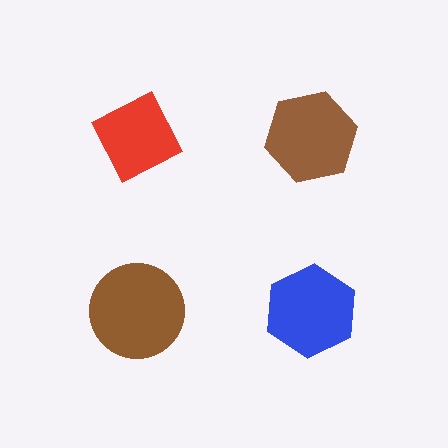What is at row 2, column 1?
A brown circle.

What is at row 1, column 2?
A brown hexagon.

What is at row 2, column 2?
A blue hexagon.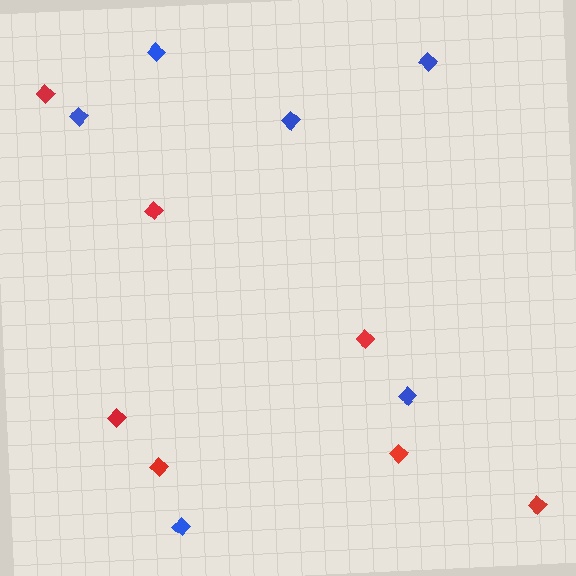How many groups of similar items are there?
There are 2 groups: one group of red diamonds (7) and one group of blue diamonds (6).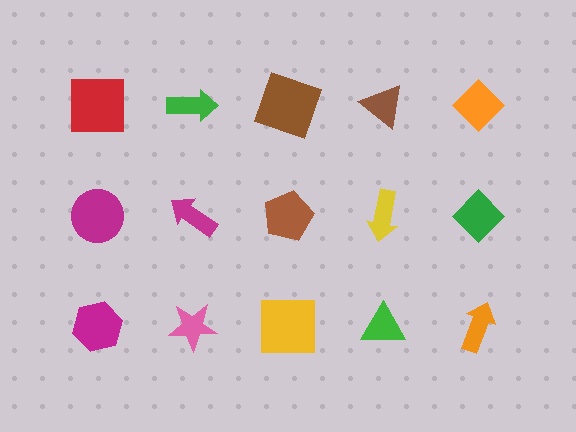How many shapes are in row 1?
5 shapes.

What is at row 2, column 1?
A magenta circle.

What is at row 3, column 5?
An orange arrow.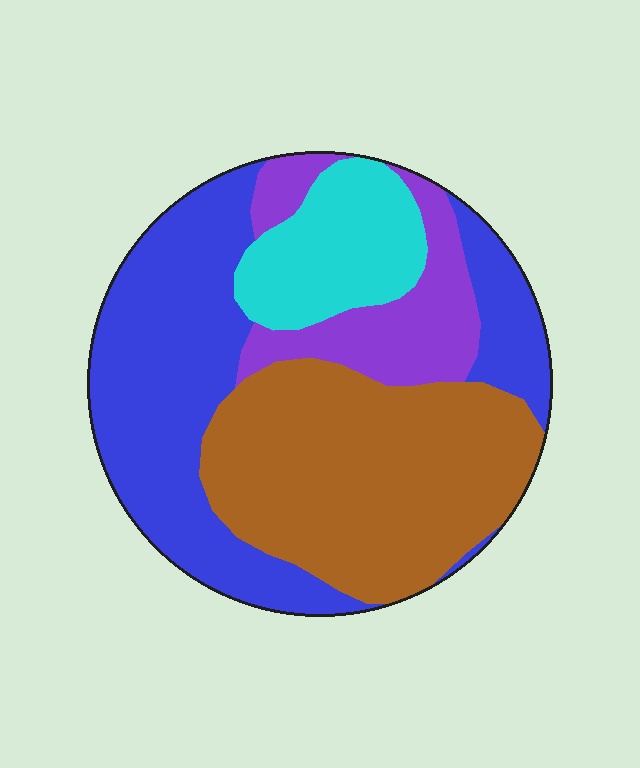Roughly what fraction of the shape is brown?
Brown takes up between a quarter and a half of the shape.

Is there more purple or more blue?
Blue.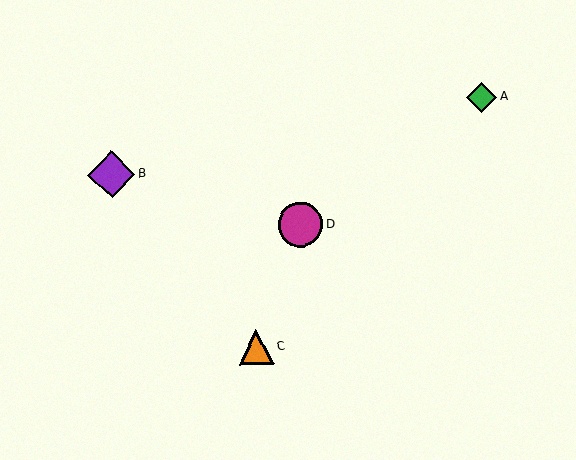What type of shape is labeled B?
Shape B is a purple diamond.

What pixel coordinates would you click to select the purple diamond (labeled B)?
Click at (112, 175) to select the purple diamond B.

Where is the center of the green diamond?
The center of the green diamond is at (482, 97).